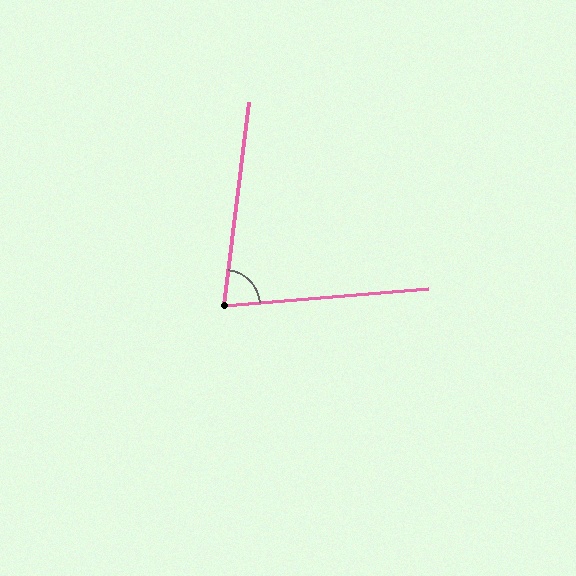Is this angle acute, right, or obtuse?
It is acute.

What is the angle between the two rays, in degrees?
Approximately 78 degrees.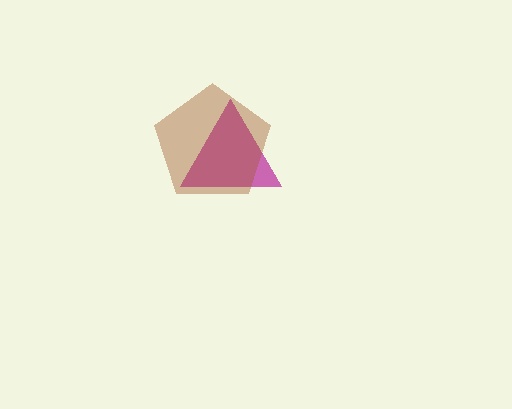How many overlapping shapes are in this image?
There are 2 overlapping shapes in the image.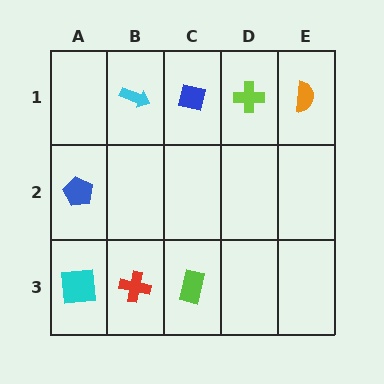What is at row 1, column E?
An orange semicircle.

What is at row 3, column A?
A cyan square.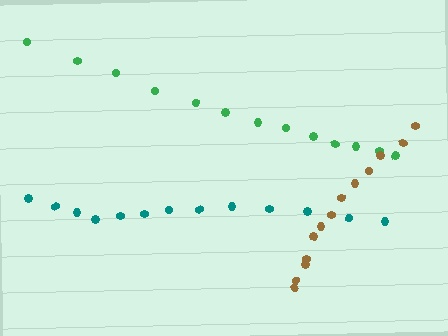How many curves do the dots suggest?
There are 3 distinct paths.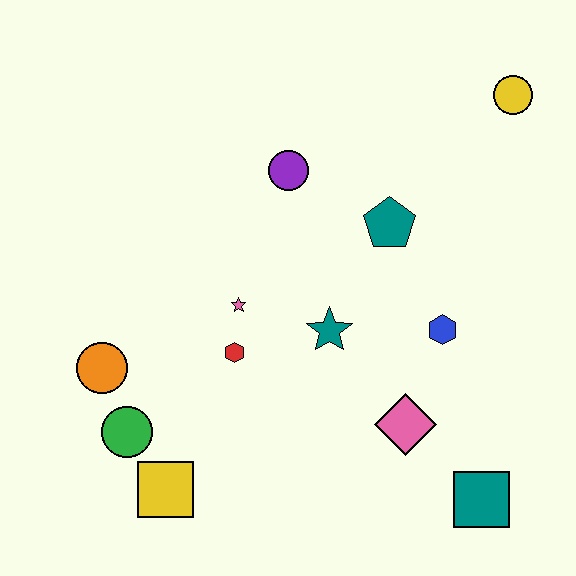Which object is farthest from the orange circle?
The yellow circle is farthest from the orange circle.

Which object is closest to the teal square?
The pink diamond is closest to the teal square.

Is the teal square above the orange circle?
No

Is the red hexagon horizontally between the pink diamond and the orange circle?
Yes